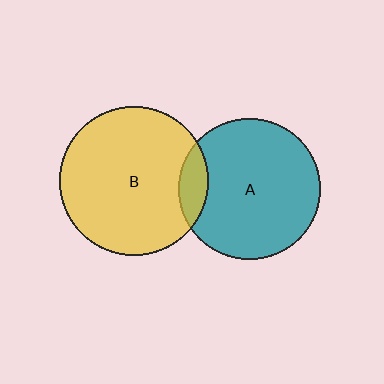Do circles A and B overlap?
Yes.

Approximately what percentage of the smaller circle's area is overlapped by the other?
Approximately 10%.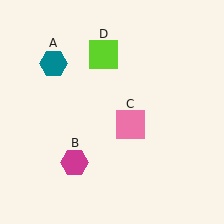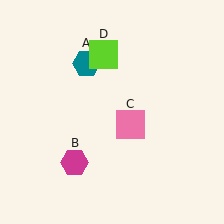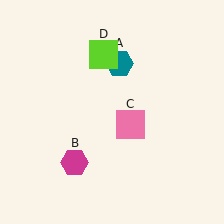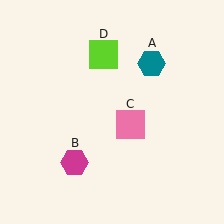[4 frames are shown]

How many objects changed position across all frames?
1 object changed position: teal hexagon (object A).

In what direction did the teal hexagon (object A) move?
The teal hexagon (object A) moved right.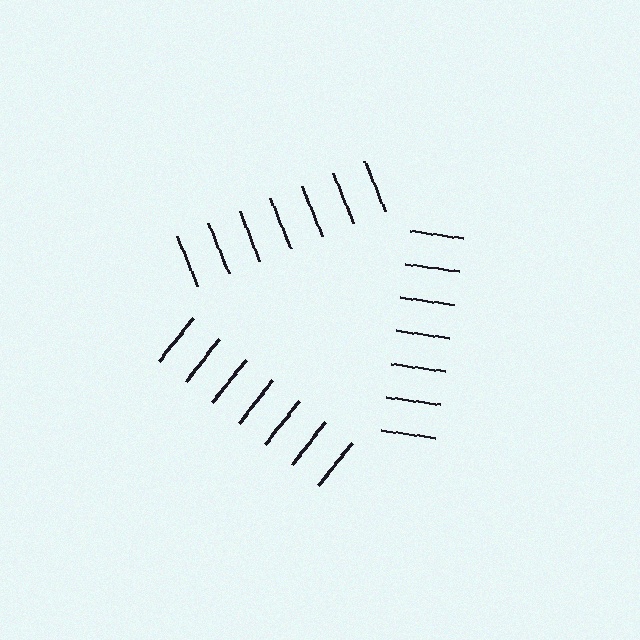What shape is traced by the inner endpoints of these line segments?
An illusory triangle — the line segments terminate on its edges but no continuous stroke is drawn.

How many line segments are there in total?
21 — 7 along each of the 3 edges.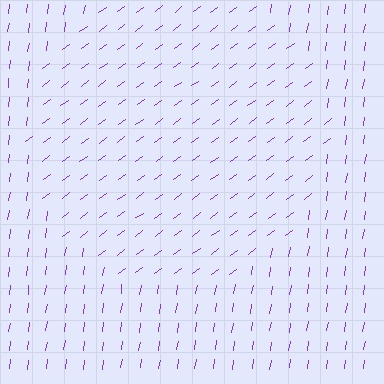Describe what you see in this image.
The image is filled with small purple line segments. A circle region in the image has lines oriented differently from the surrounding lines, creating a visible texture boundary.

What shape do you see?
I see a circle.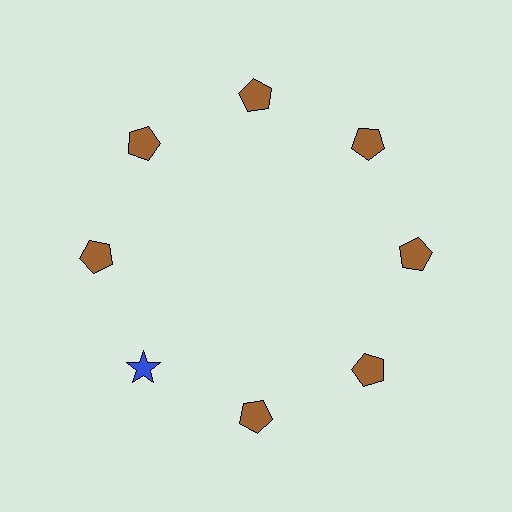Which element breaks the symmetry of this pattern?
The blue star at roughly the 8 o'clock position breaks the symmetry. All other shapes are brown pentagons.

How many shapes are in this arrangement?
There are 8 shapes arranged in a ring pattern.